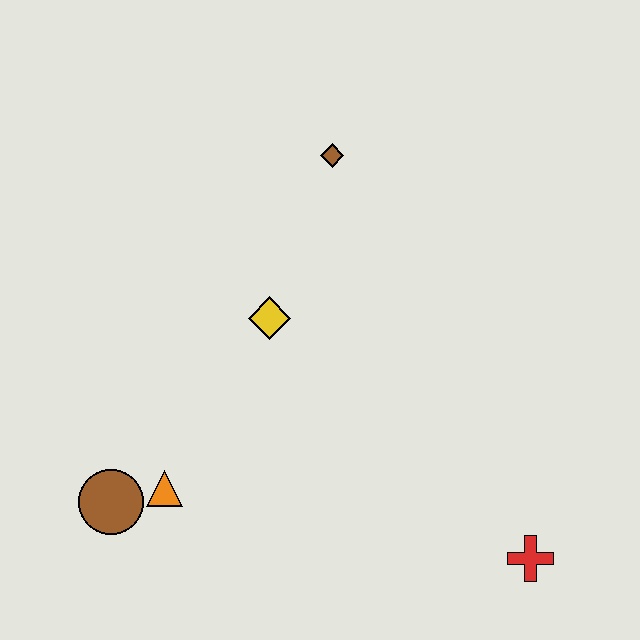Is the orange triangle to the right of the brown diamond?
No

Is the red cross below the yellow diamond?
Yes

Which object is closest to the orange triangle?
The brown circle is closest to the orange triangle.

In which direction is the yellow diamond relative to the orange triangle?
The yellow diamond is above the orange triangle.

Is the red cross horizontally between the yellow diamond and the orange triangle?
No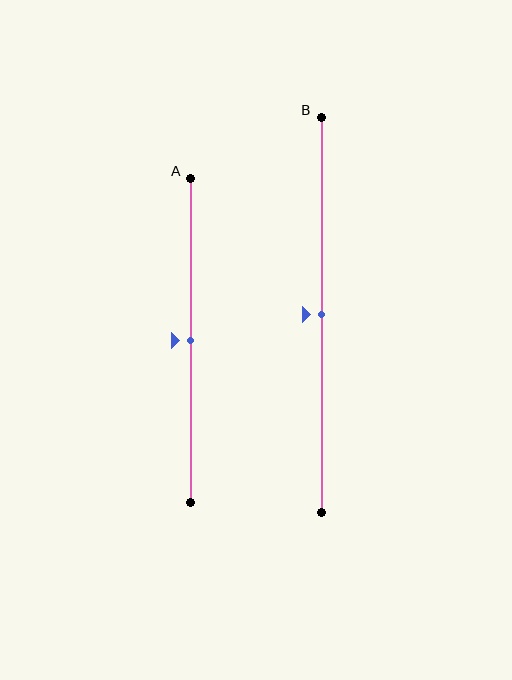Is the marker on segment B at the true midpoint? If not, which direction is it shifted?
Yes, the marker on segment B is at the true midpoint.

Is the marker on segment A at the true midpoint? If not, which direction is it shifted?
Yes, the marker on segment A is at the true midpoint.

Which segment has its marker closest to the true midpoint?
Segment A has its marker closest to the true midpoint.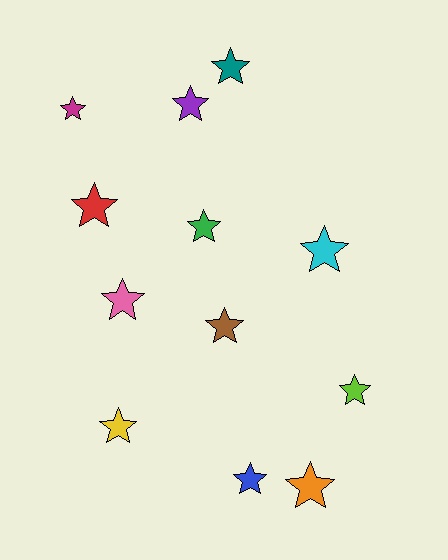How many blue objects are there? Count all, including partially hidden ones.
There is 1 blue object.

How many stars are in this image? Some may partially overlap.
There are 12 stars.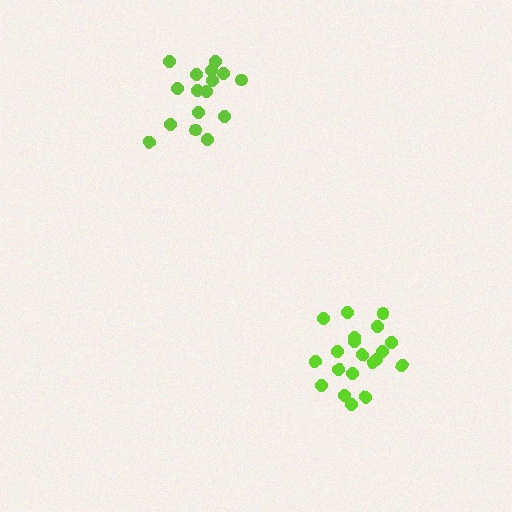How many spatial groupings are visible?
There are 2 spatial groupings.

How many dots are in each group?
Group 1: 20 dots, Group 2: 16 dots (36 total).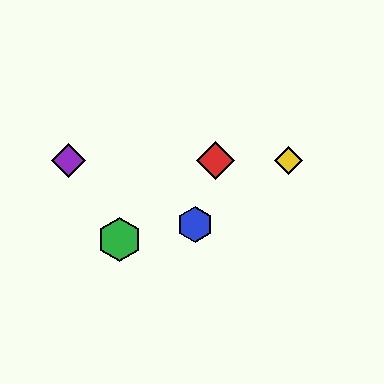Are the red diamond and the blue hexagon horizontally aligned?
No, the red diamond is at y≈160 and the blue hexagon is at y≈224.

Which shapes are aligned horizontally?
The red diamond, the yellow diamond, the purple diamond are aligned horizontally.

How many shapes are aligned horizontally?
3 shapes (the red diamond, the yellow diamond, the purple diamond) are aligned horizontally.